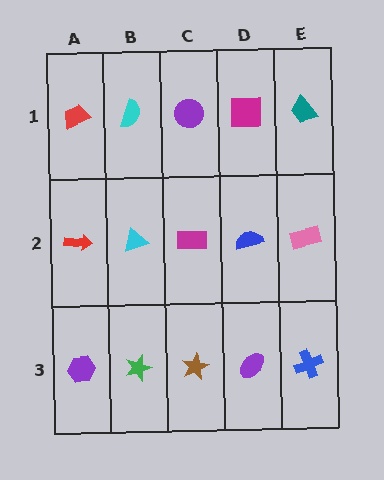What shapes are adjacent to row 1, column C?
A magenta rectangle (row 2, column C), a cyan semicircle (row 1, column B), a magenta square (row 1, column D).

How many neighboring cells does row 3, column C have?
3.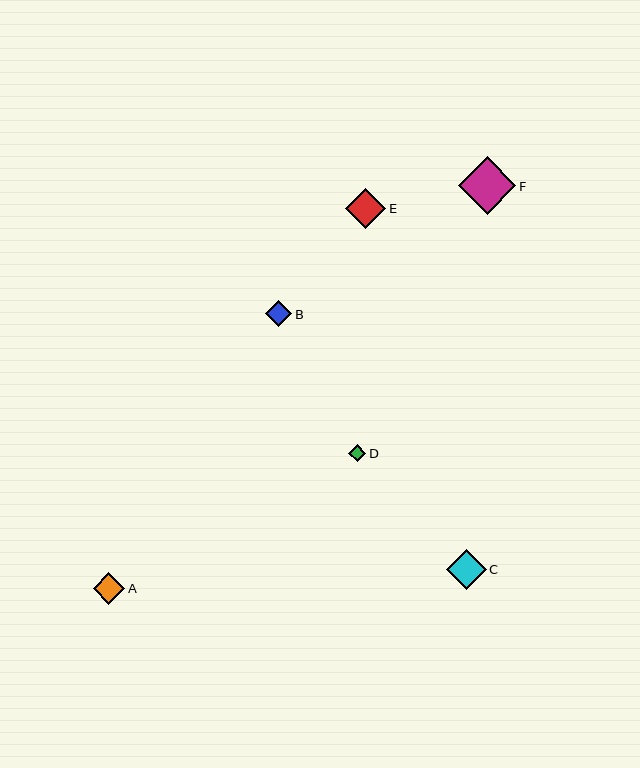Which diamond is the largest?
Diamond F is the largest with a size of approximately 58 pixels.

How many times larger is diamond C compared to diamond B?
Diamond C is approximately 1.5 times the size of diamond B.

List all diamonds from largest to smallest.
From largest to smallest: F, E, C, A, B, D.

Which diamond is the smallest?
Diamond D is the smallest with a size of approximately 17 pixels.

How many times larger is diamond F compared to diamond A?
Diamond F is approximately 1.8 times the size of diamond A.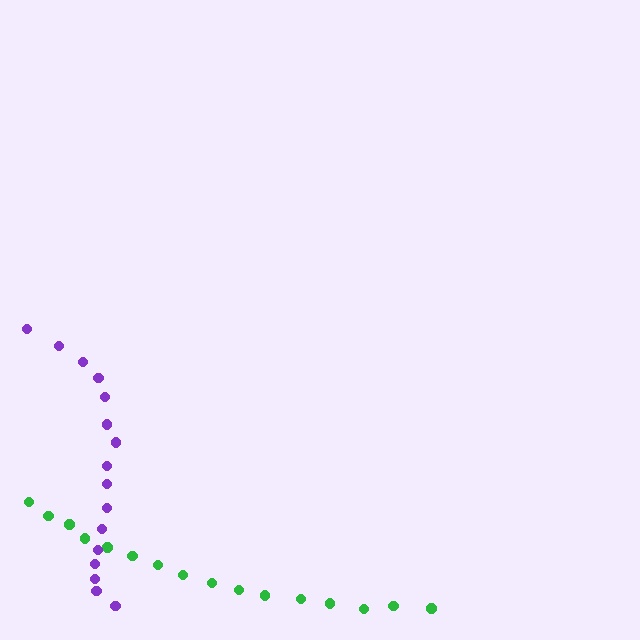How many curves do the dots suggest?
There are 2 distinct paths.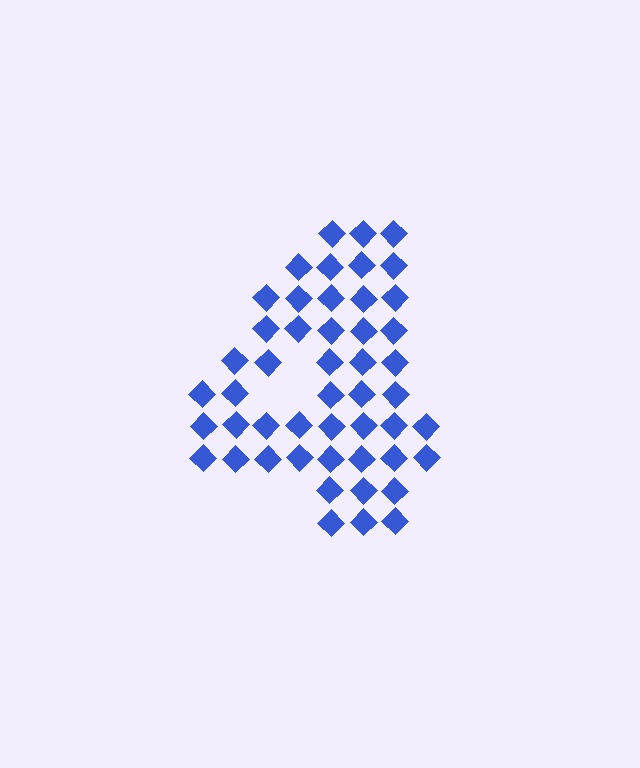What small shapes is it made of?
It is made of small diamonds.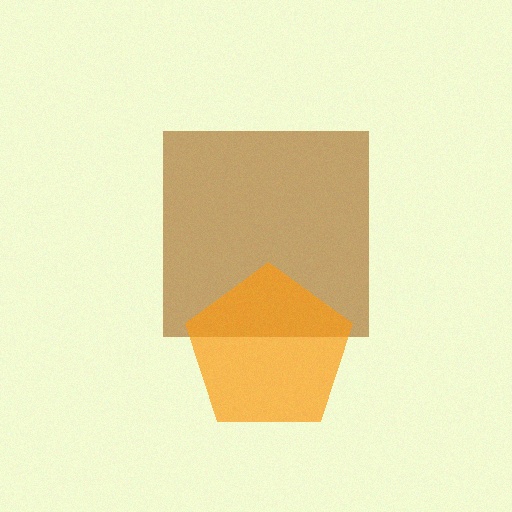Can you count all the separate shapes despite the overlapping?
Yes, there are 2 separate shapes.